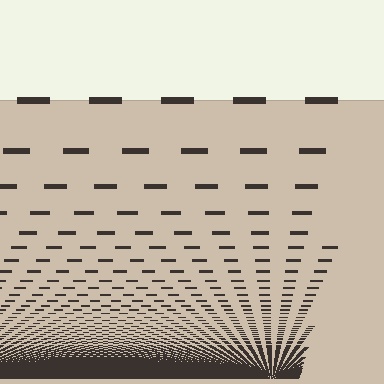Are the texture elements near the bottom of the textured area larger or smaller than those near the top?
Smaller. The gradient is inverted — elements near the bottom are smaller and denser.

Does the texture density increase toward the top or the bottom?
Density increases toward the bottom.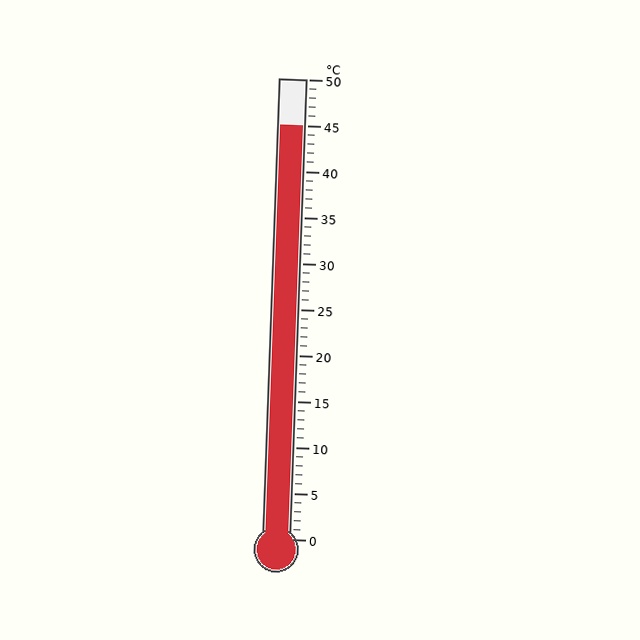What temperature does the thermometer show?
The thermometer shows approximately 45°C.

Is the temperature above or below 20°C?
The temperature is above 20°C.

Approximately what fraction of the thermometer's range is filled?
The thermometer is filled to approximately 90% of its range.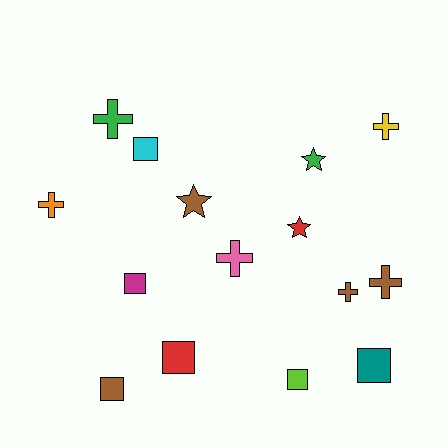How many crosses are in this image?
There are 6 crosses.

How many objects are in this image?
There are 15 objects.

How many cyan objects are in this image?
There is 1 cyan object.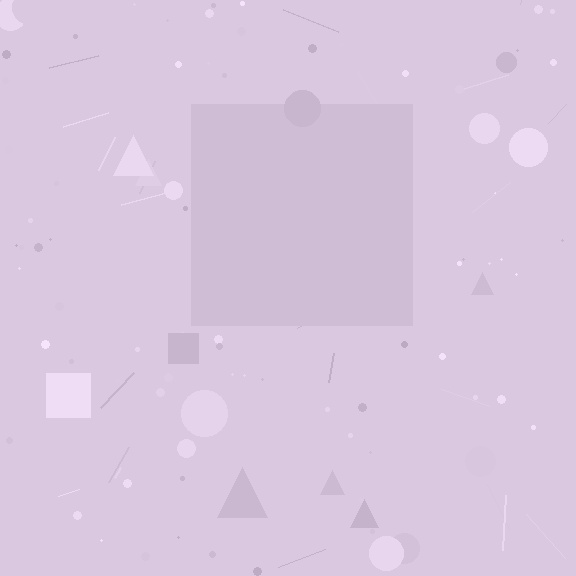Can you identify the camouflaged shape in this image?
The camouflaged shape is a square.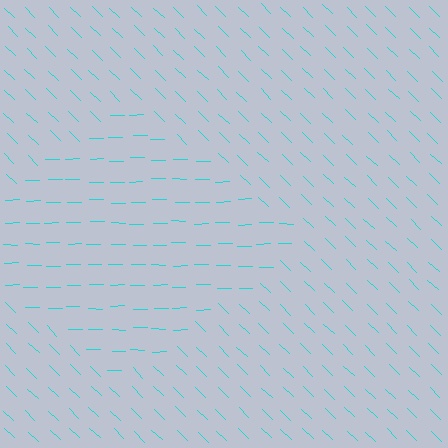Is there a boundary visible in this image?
Yes, there is a texture boundary formed by a change in line orientation.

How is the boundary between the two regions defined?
The boundary is defined purely by a change in line orientation (approximately 45 degrees difference). All lines are the same color and thickness.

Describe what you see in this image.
The image is filled with small cyan line segments. A diamond region in the image has lines oriented differently from the surrounding lines, creating a visible texture boundary.